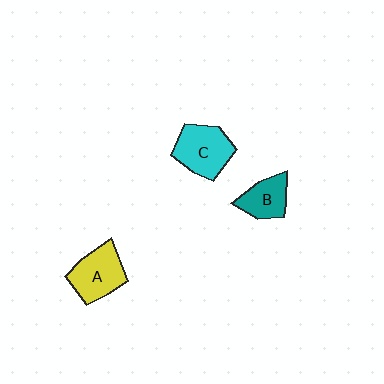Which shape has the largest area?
Shape C (cyan).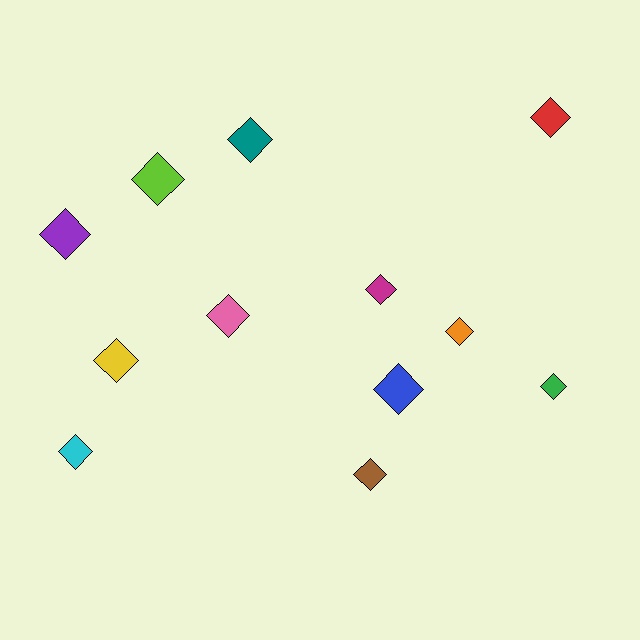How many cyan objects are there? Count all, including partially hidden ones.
There is 1 cyan object.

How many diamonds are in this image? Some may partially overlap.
There are 12 diamonds.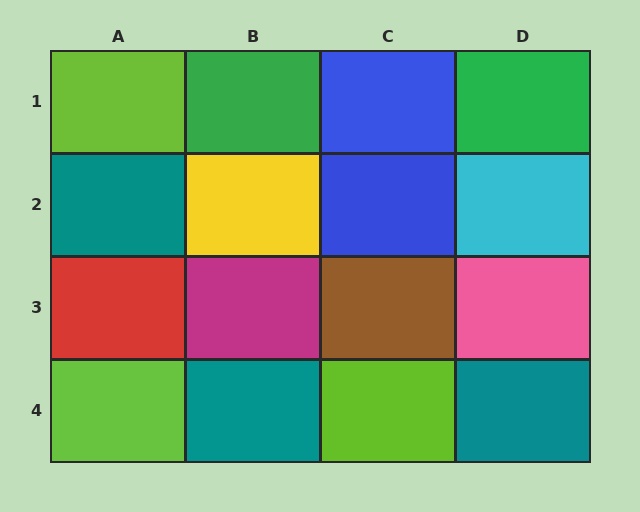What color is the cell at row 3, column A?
Red.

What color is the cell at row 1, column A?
Lime.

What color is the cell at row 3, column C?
Brown.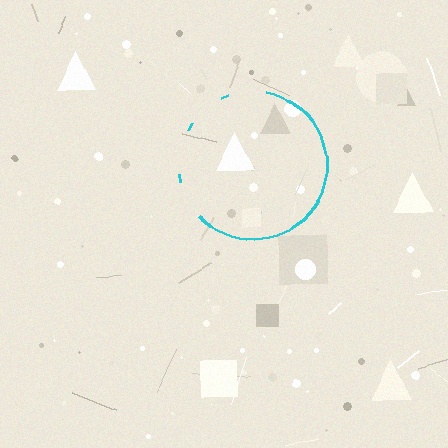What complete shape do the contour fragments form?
The contour fragments form a circle.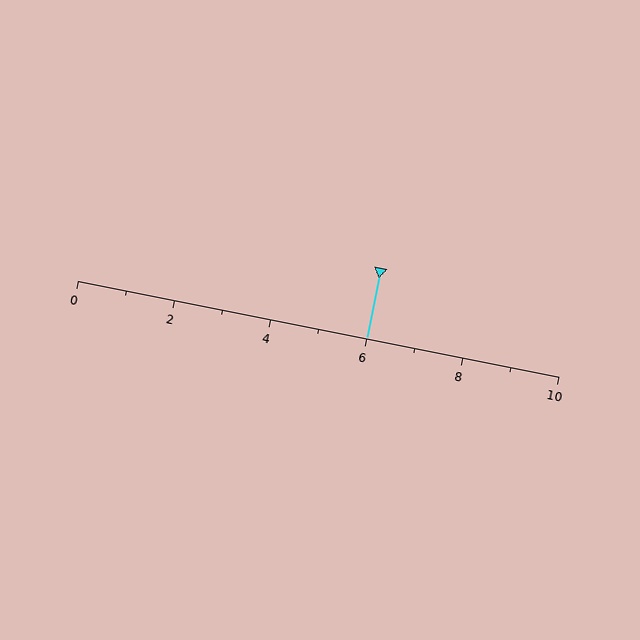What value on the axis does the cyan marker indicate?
The marker indicates approximately 6.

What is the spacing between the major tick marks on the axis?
The major ticks are spaced 2 apart.